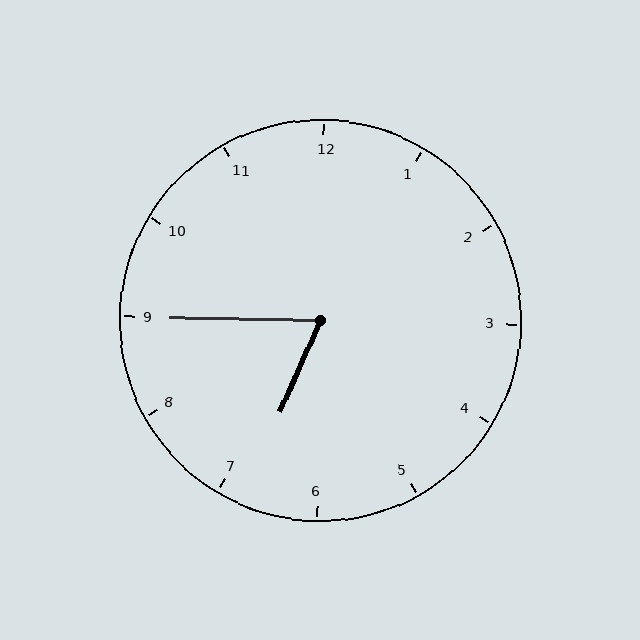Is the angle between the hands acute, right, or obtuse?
It is acute.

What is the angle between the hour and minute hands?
Approximately 68 degrees.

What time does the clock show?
6:45.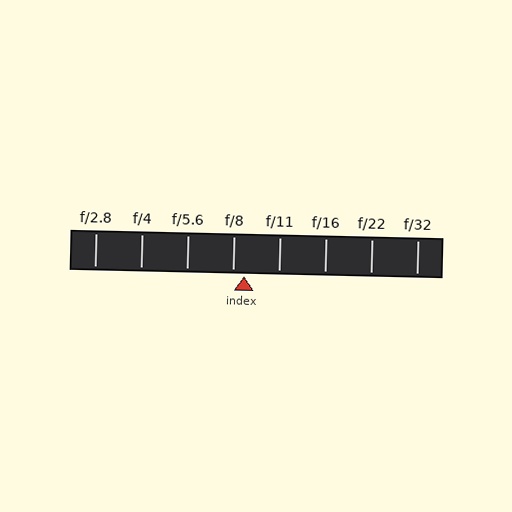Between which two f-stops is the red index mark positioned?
The index mark is between f/8 and f/11.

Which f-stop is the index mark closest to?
The index mark is closest to f/8.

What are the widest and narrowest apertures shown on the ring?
The widest aperture shown is f/2.8 and the narrowest is f/32.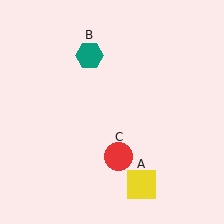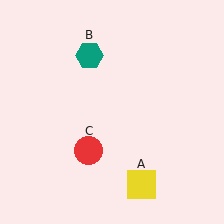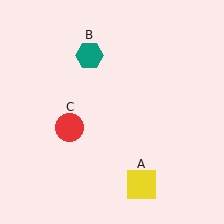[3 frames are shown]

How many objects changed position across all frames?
1 object changed position: red circle (object C).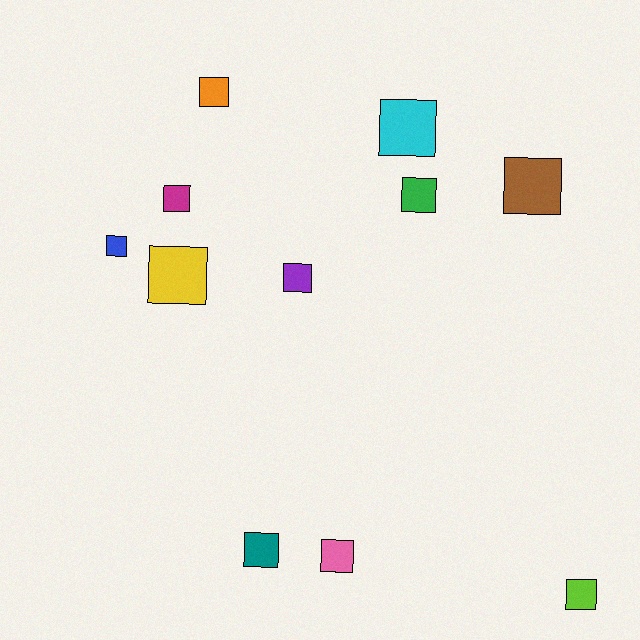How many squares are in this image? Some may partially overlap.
There are 11 squares.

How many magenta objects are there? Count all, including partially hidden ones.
There is 1 magenta object.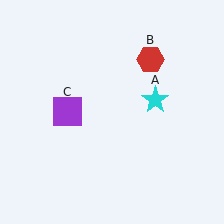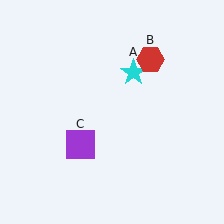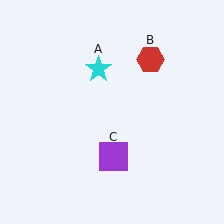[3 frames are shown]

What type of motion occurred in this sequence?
The cyan star (object A), purple square (object C) rotated counterclockwise around the center of the scene.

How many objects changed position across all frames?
2 objects changed position: cyan star (object A), purple square (object C).